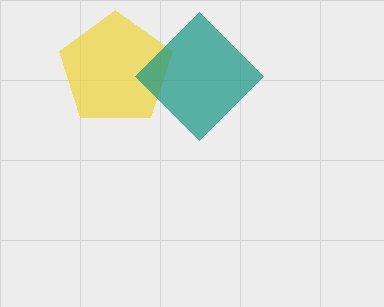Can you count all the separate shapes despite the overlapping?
Yes, there are 2 separate shapes.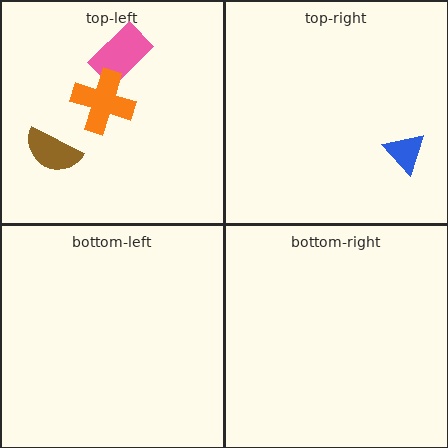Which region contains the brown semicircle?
The top-left region.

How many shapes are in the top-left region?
3.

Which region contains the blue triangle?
The top-right region.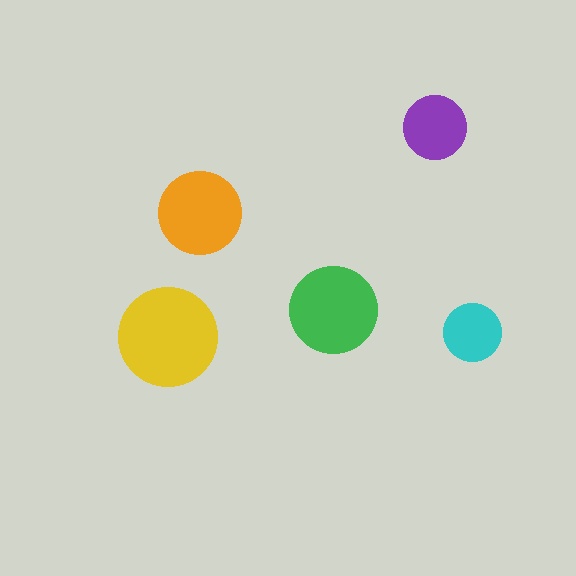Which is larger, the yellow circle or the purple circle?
The yellow one.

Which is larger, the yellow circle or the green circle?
The yellow one.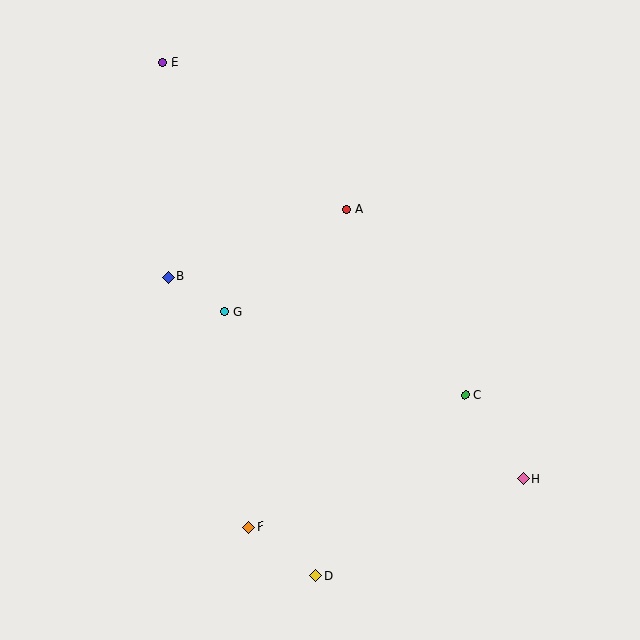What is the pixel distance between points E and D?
The distance between E and D is 536 pixels.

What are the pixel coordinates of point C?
Point C is at (465, 395).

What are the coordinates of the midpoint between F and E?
The midpoint between F and E is at (206, 295).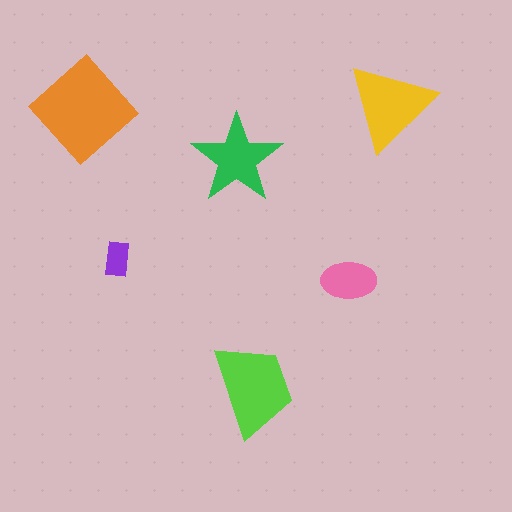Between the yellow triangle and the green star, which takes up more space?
The yellow triangle.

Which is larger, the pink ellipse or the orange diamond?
The orange diamond.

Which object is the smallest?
The purple rectangle.